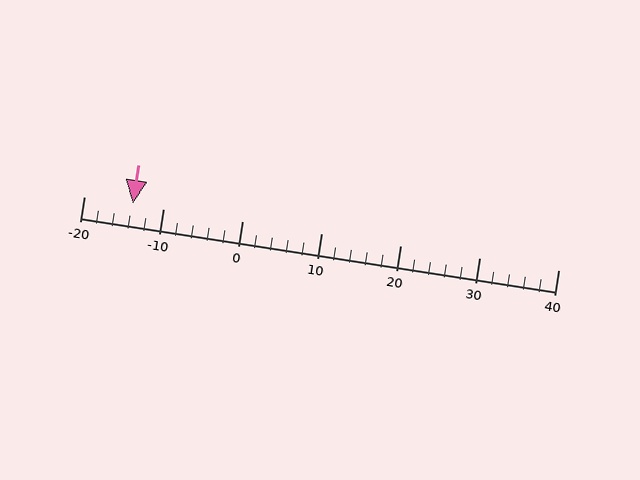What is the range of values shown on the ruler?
The ruler shows values from -20 to 40.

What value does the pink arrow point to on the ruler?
The pink arrow points to approximately -14.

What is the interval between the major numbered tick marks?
The major tick marks are spaced 10 units apart.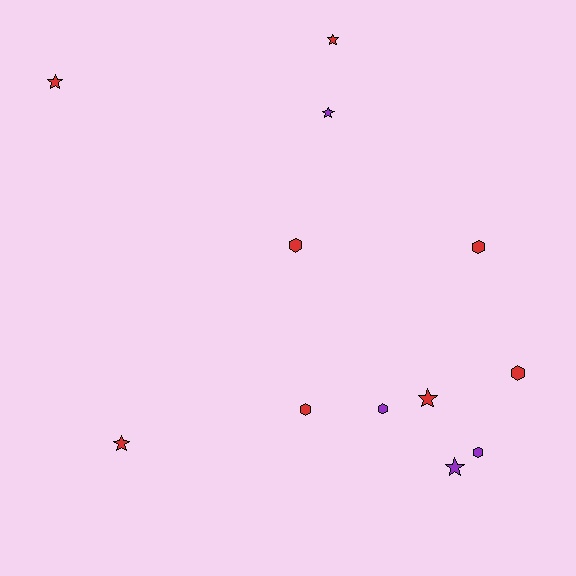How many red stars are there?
There are 4 red stars.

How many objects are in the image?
There are 12 objects.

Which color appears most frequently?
Red, with 8 objects.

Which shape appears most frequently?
Star, with 6 objects.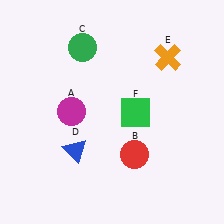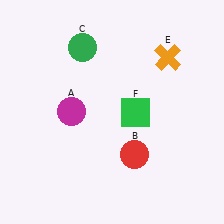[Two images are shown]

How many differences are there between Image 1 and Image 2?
There is 1 difference between the two images.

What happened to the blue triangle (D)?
The blue triangle (D) was removed in Image 2. It was in the bottom-left area of Image 1.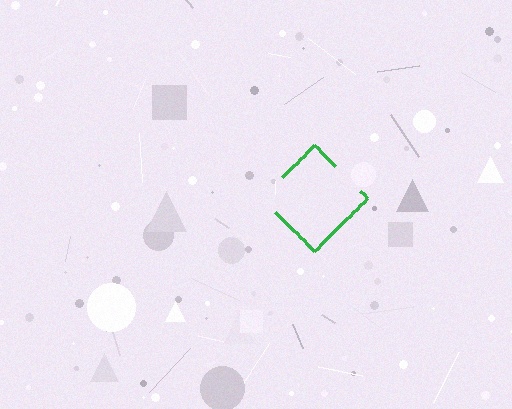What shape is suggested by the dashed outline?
The dashed outline suggests a diamond.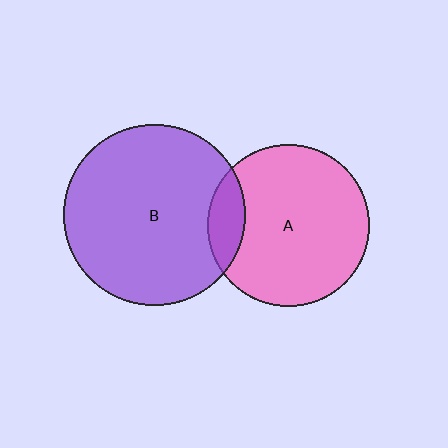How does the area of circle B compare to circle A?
Approximately 1.3 times.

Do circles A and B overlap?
Yes.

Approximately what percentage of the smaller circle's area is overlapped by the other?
Approximately 15%.